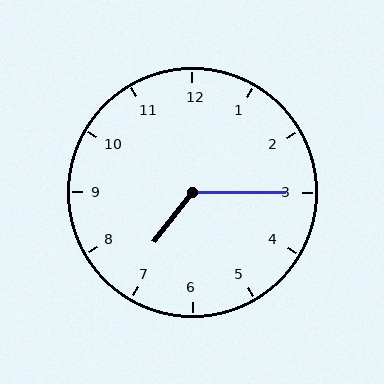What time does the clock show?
7:15.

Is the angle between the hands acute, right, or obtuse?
It is obtuse.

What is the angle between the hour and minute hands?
Approximately 128 degrees.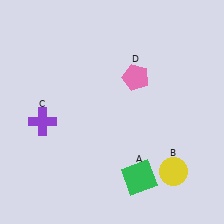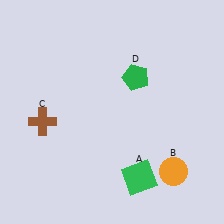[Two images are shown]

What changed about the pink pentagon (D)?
In Image 1, D is pink. In Image 2, it changed to green.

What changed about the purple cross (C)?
In Image 1, C is purple. In Image 2, it changed to brown.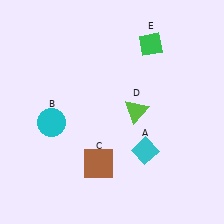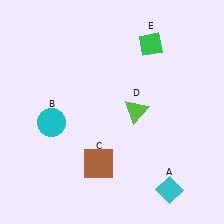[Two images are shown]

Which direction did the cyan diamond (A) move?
The cyan diamond (A) moved down.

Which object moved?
The cyan diamond (A) moved down.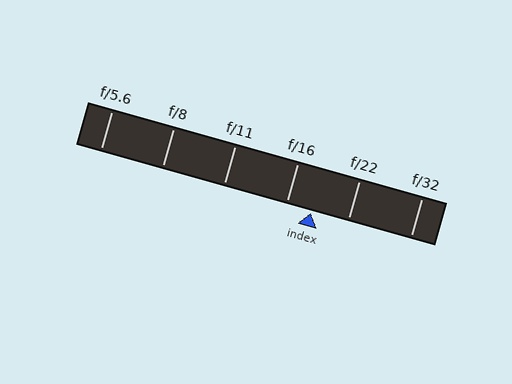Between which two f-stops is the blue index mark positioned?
The index mark is between f/16 and f/22.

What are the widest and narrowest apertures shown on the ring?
The widest aperture shown is f/5.6 and the narrowest is f/32.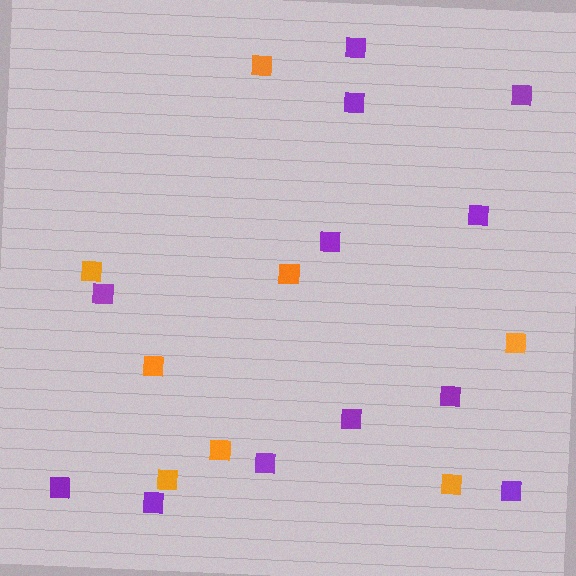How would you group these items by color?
There are 2 groups: one group of orange squares (8) and one group of purple squares (12).